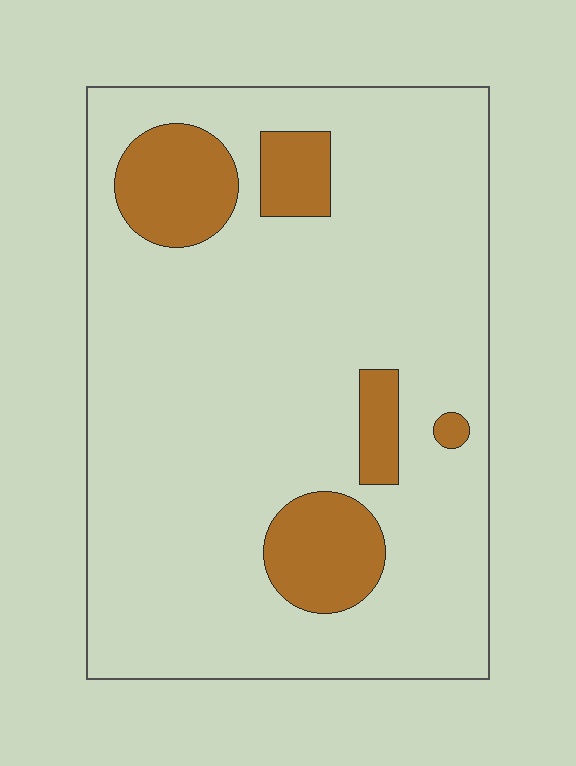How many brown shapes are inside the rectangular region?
5.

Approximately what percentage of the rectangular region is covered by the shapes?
Approximately 15%.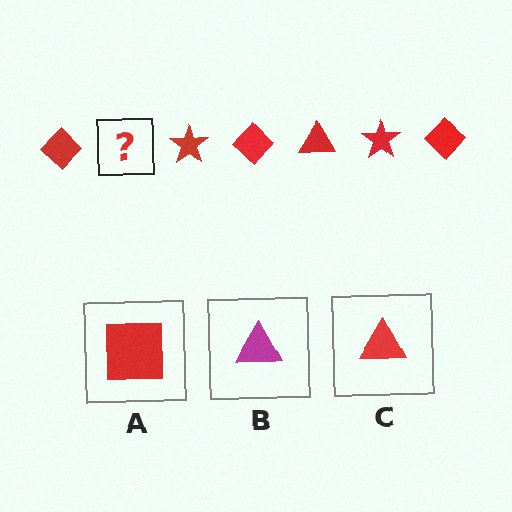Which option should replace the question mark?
Option C.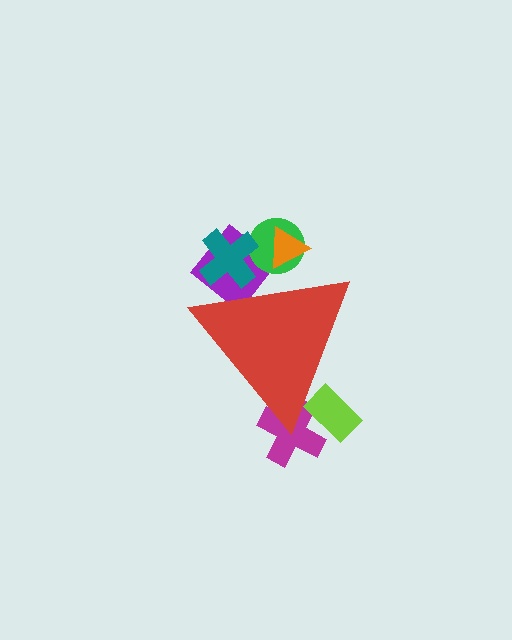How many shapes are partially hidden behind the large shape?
6 shapes are partially hidden.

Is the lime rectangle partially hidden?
Yes, the lime rectangle is partially hidden behind the red triangle.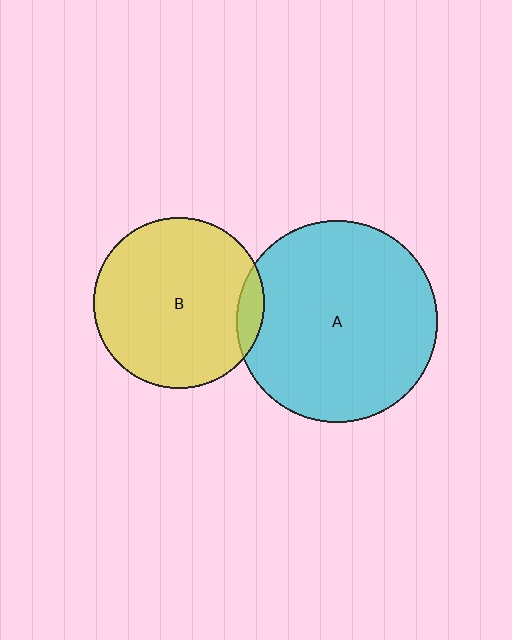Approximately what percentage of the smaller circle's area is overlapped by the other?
Approximately 10%.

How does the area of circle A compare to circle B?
Approximately 1.4 times.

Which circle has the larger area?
Circle A (cyan).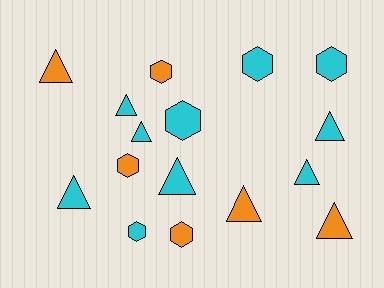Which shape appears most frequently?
Triangle, with 9 objects.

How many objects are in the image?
There are 16 objects.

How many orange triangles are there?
There are 3 orange triangles.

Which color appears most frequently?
Cyan, with 10 objects.